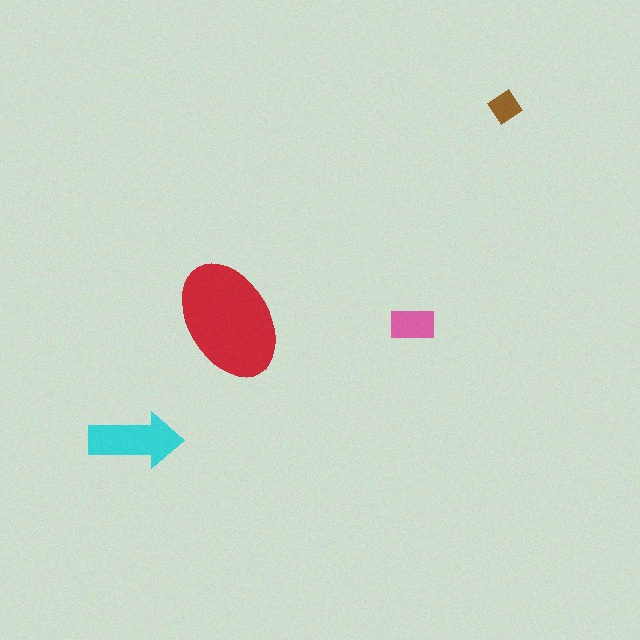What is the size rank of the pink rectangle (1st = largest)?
3rd.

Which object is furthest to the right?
The brown diamond is rightmost.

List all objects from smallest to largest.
The brown diamond, the pink rectangle, the cyan arrow, the red ellipse.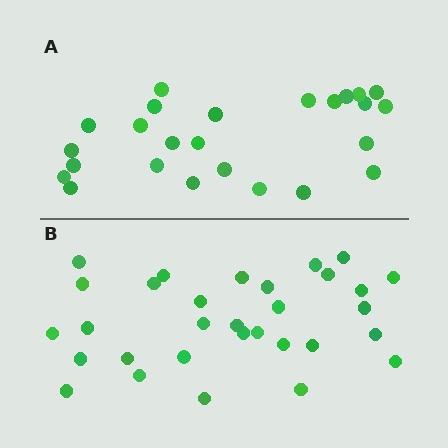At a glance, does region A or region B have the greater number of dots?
Region B (the bottom region) has more dots.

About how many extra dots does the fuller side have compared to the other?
Region B has about 6 more dots than region A.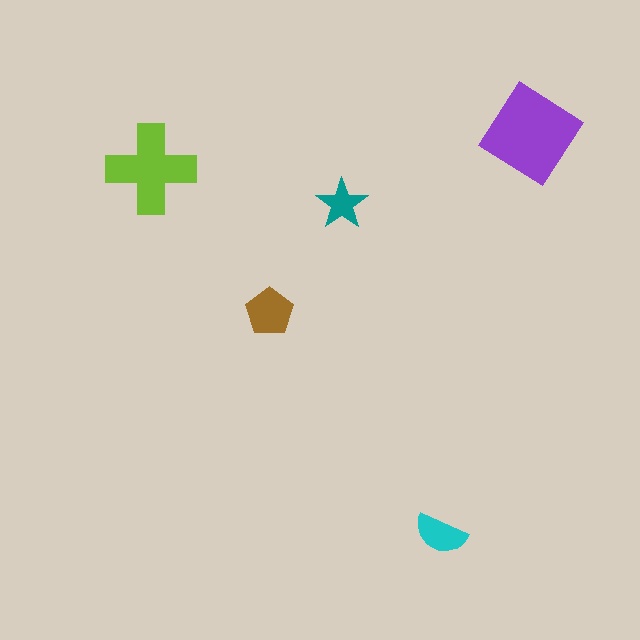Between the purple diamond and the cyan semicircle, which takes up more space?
The purple diamond.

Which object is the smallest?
The teal star.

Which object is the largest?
The purple diamond.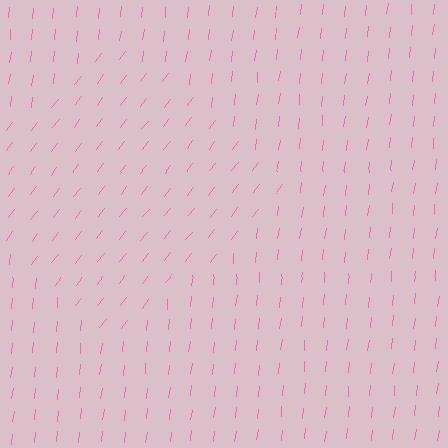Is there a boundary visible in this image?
Yes, there is a texture boundary formed by a change in line orientation.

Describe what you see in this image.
The image is filled with small pink line segments. A diamond region in the image has lines oriented differently from the surrounding lines, creating a visible texture boundary.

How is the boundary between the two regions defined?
The boundary is defined purely by a change in line orientation (approximately 31 degrees difference). All lines are the same color and thickness.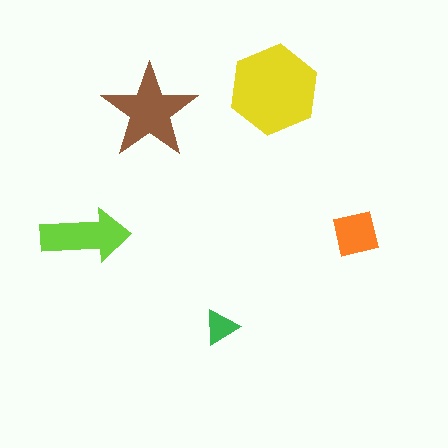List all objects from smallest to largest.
The green triangle, the orange square, the lime arrow, the brown star, the yellow hexagon.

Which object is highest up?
The yellow hexagon is topmost.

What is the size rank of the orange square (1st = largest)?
4th.